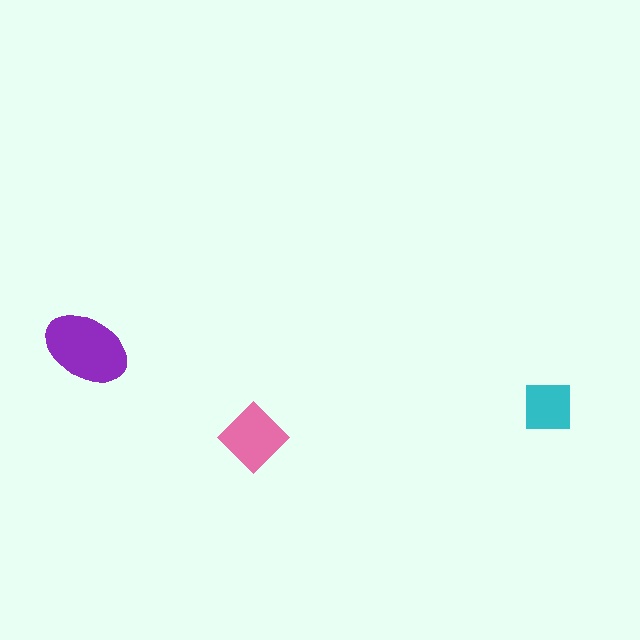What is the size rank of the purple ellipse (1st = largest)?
1st.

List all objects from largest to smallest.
The purple ellipse, the pink diamond, the cyan square.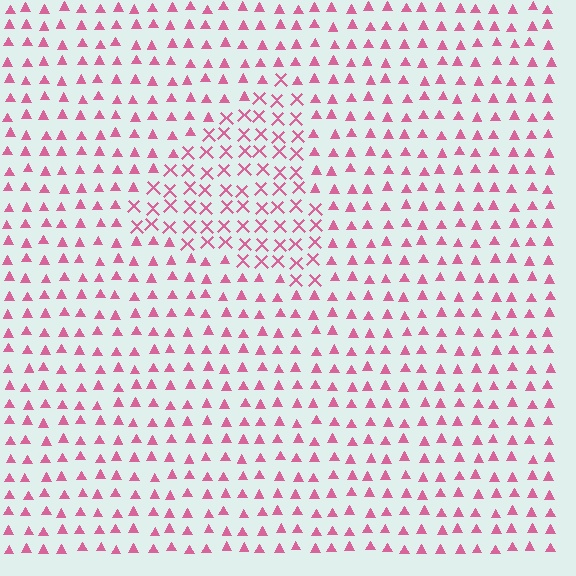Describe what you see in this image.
The image is filled with small pink elements arranged in a uniform grid. A triangle-shaped region contains X marks, while the surrounding area contains triangles. The boundary is defined purely by the change in element shape.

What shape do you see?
I see a triangle.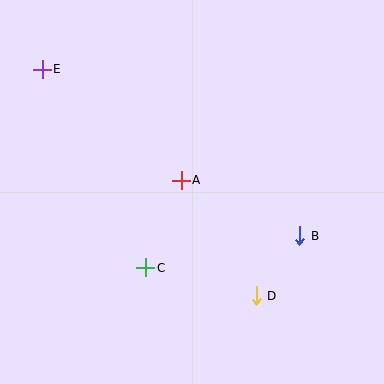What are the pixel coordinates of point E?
Point E is at (42, 69).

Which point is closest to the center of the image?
Point A at (181, 180) is closest to the center.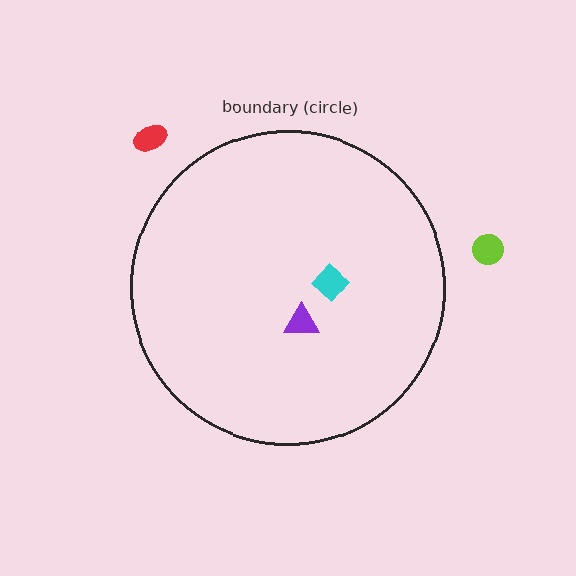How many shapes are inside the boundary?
2 inside, 2 outside.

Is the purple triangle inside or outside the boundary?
Inside.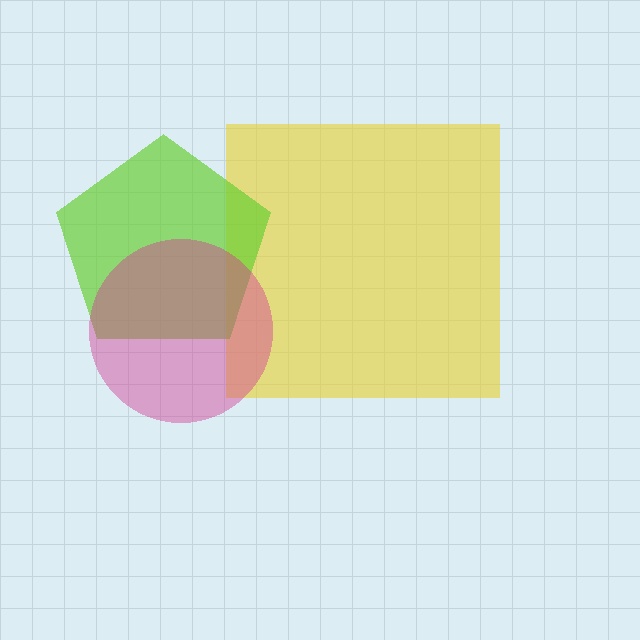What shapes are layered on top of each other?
The layered shapes are: a yellow square, a lime pentagon, a magenta circle.